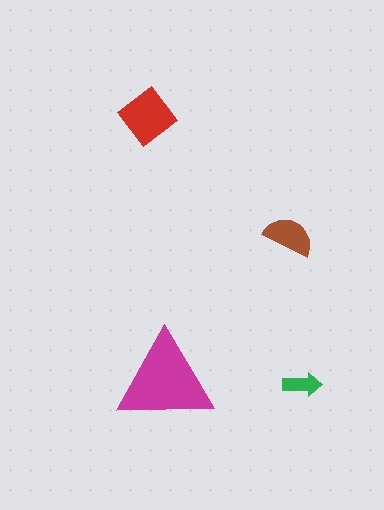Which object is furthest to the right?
The green arrow is rightmost.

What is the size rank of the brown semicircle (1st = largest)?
3rd.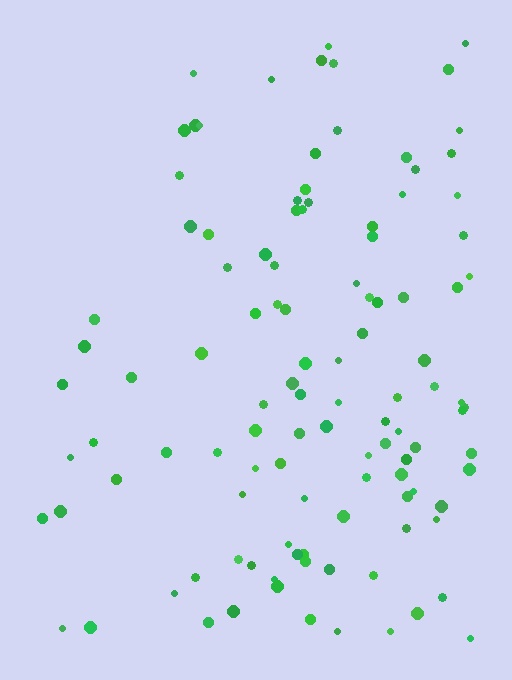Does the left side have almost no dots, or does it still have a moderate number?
Still a moderate number, just noticeably fewer than the right.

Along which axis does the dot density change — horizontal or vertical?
Horizontal.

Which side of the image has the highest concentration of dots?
The right.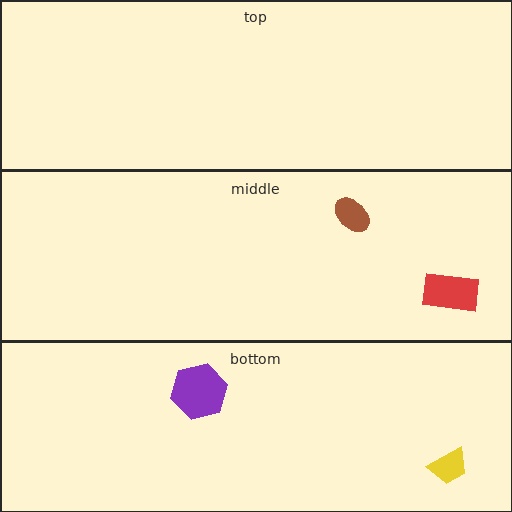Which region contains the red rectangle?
The middle region.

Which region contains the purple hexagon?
The bottom region.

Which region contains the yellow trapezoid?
The bottom region.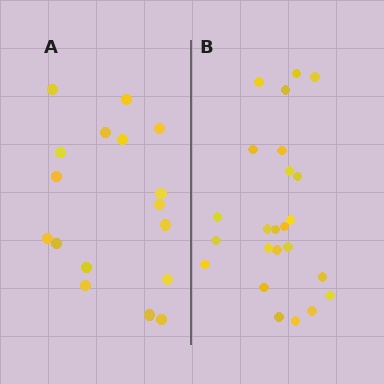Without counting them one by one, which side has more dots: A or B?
Region B (the right region) has more dots.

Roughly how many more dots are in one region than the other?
Region B has roughly 8 or so more dots than region A.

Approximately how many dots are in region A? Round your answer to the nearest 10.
About 20 dots. (The exact count is 17, which rounds to 20.)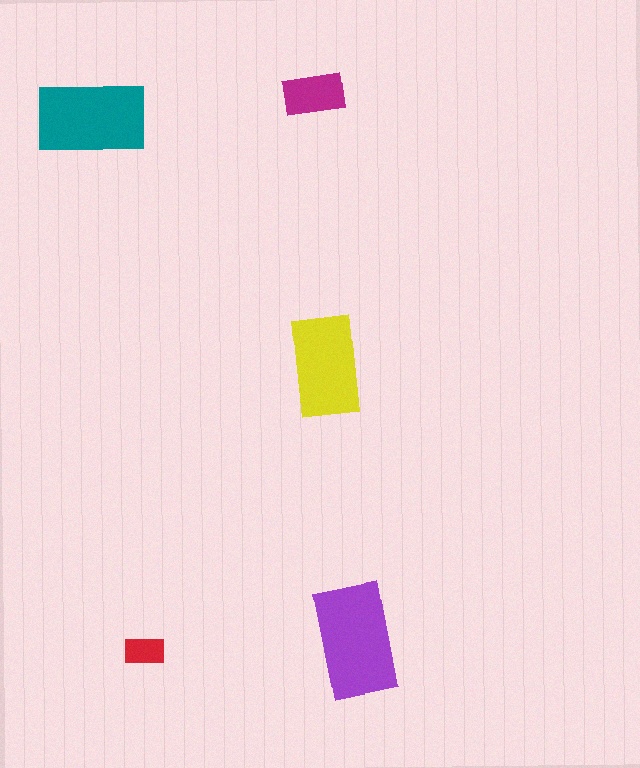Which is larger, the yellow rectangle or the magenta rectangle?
The yellow one.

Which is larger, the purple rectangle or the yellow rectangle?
The purple one.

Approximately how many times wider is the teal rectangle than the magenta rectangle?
About 2 times wider.